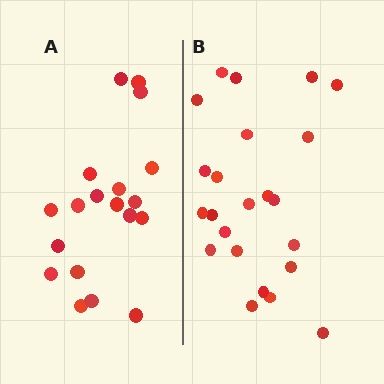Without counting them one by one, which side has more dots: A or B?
Region B (the right region) has more dots.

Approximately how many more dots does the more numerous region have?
Region B has about 4 more dots than region A.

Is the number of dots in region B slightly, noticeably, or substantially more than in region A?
Region B has only slightly more — the two regions are fairly close. The ratio is roughly 1.2 to 1.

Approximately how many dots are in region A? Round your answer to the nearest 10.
About 20 dots. (The exact count is 19, which rounds to 20.)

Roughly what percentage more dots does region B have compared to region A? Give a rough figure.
About 20% more.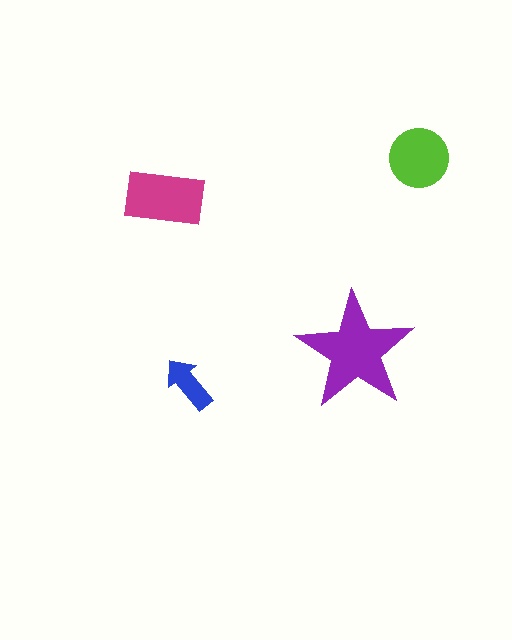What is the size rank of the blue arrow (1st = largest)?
4th.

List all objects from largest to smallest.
The purple star, the magenta rectangle, the lime circle, the blue arrow.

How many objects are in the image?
There are 4 objects in the image.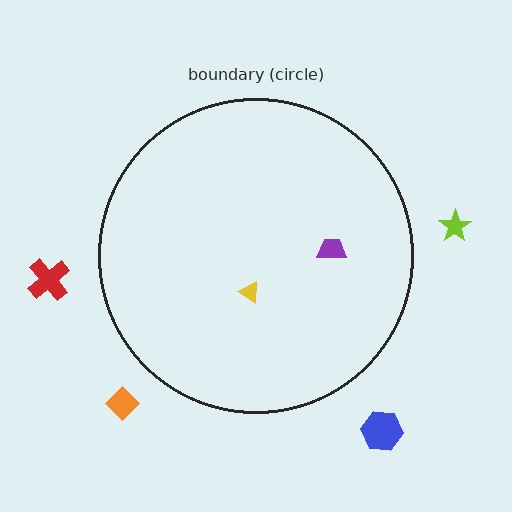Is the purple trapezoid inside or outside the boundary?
Inside.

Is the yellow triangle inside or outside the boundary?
Inside.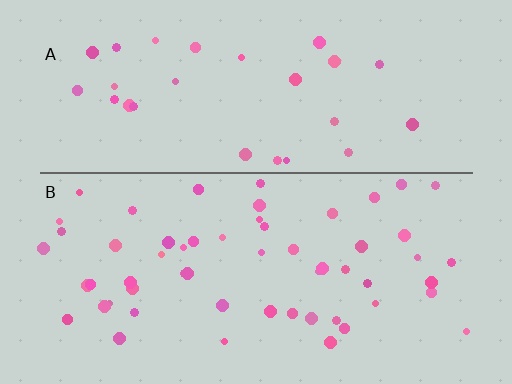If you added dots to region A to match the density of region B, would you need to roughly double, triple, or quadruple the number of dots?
Approximately double.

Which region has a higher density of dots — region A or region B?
B (the bottom).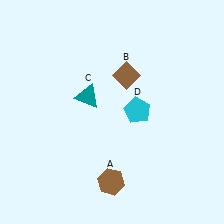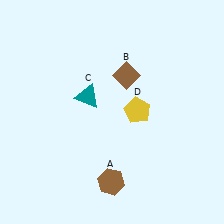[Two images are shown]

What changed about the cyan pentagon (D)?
In Image 1, D is cyan. In Image 2, it changed to yellow.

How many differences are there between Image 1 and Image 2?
There is 1 difference between the two images.